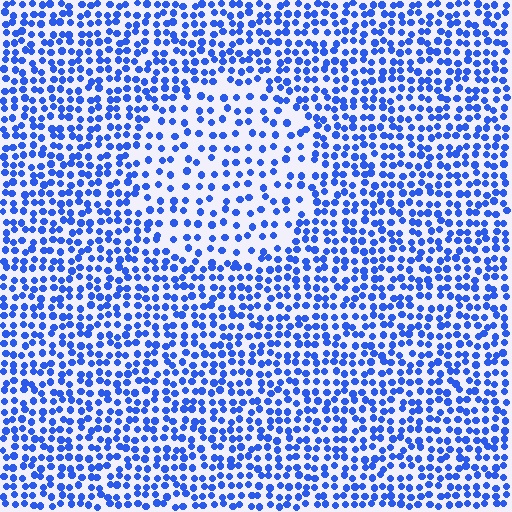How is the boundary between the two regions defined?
The boundary is defined by a change in element density (approximately 1.8x ratio). All elements are the same color, size, and shape.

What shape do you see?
I see a circle.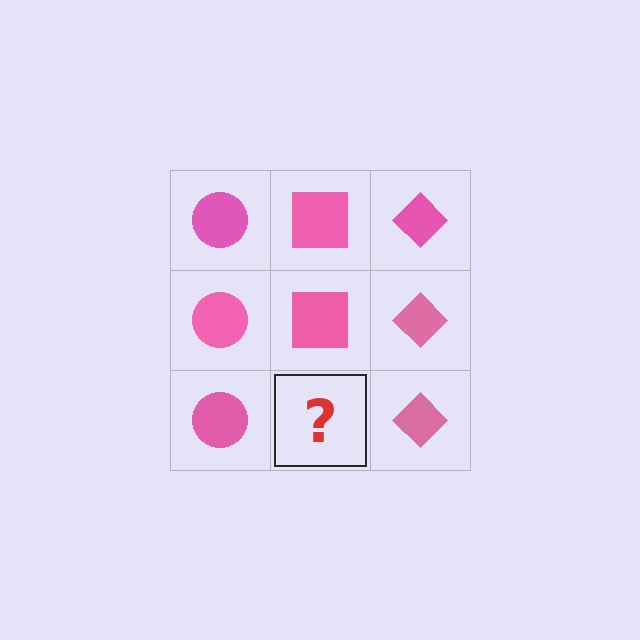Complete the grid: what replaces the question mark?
The question mark should be replaced with a pink square.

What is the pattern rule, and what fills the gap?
The rule is that each column has a consistent shape. The gap should be filled with a pink square.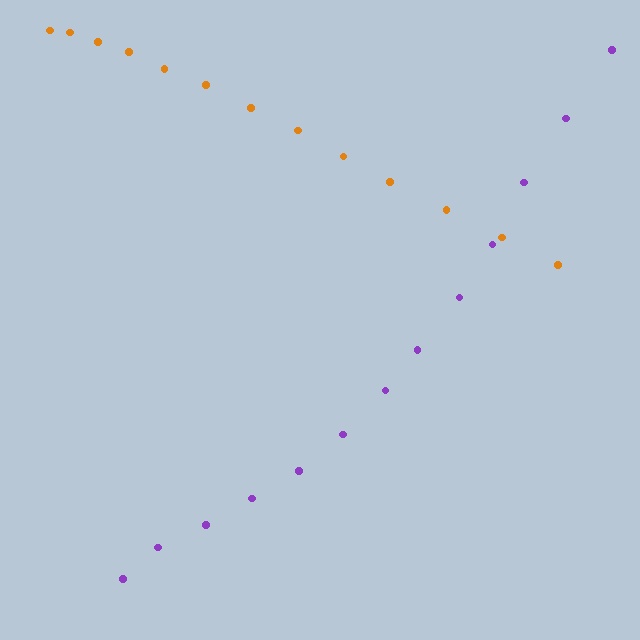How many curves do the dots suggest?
There are 2 distinct paths.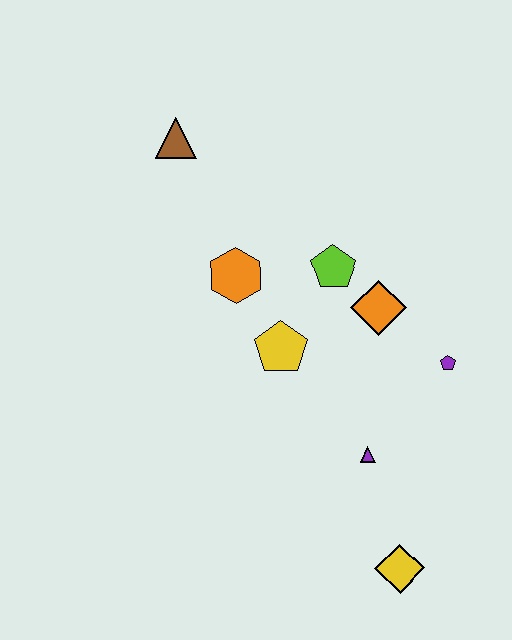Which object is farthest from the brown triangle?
The yellow diamond is farthest from the brown triangle.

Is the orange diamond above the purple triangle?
Yes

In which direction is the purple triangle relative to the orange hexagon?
The purple triangle is below the orange hexagon.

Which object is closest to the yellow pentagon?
The orange hexagon is closest to the yellow pentagon.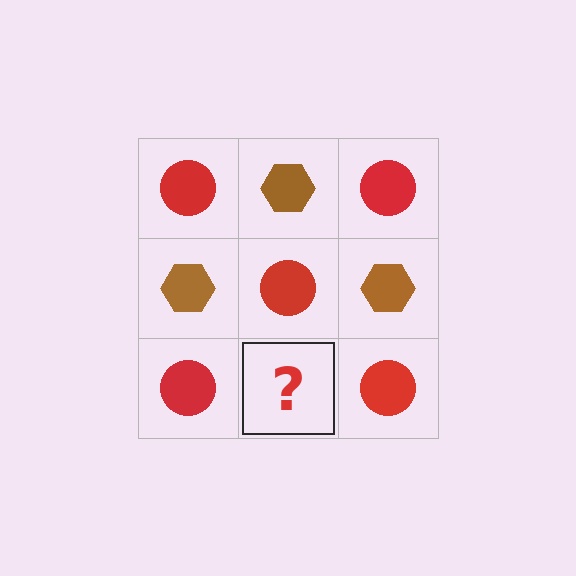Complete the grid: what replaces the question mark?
The question mark should be replaced with a brown hexagon.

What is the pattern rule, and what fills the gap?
The rule is that it alternates red circle and brown hexagon in a checkerboard pattern. The gap should be filled with a brown hexagon.